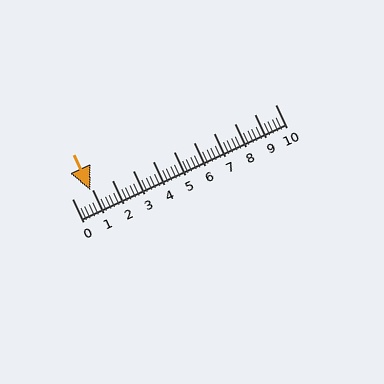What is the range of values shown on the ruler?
The ruler shows values from 0 to 10.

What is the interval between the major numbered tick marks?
The major tick marks are spaced 1 units apart.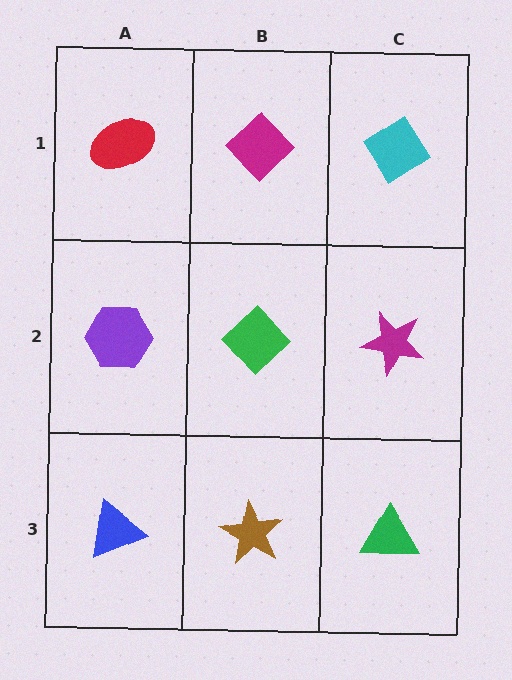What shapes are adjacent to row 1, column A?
A purple hexagon (row 2, column A), a magenta diamond (row 1, column B).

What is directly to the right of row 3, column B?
A green triangle.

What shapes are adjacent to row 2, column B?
A magenta diamond (row 1, column B), a brown star (row 3, column B), a purple hexagon (row 2, column A), a magenta star (row 2, column C).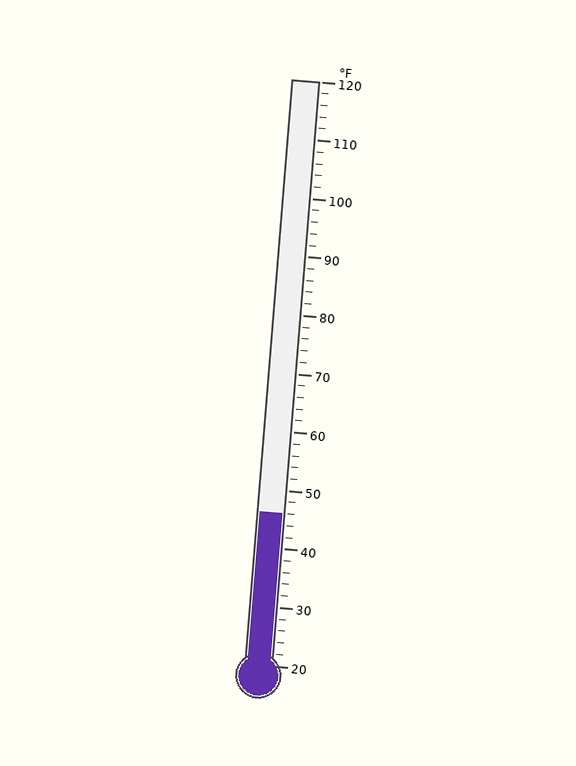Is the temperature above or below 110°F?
The temperature is below 110°F.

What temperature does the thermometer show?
The thermometer shows approximately 46°F.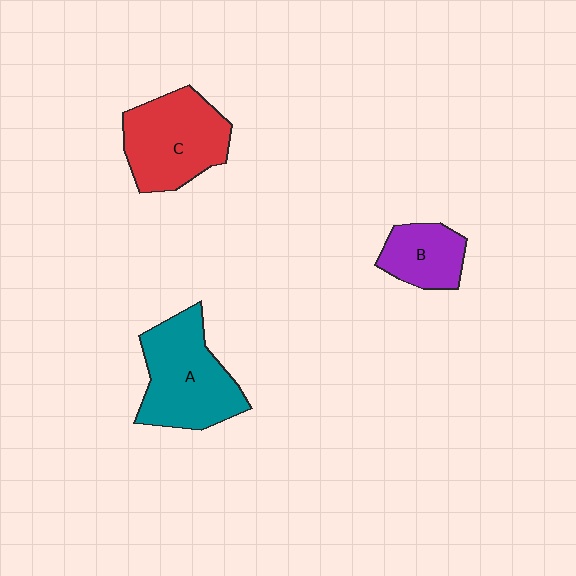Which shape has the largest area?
Shape A (teal).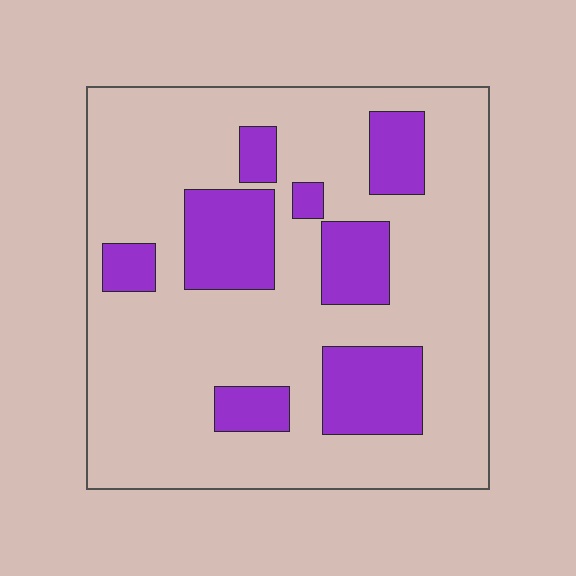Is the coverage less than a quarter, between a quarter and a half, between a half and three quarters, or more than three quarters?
Less than a quarter.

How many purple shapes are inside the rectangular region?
8.